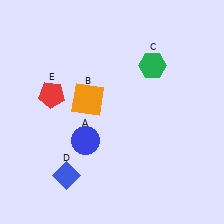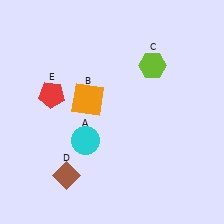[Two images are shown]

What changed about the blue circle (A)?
In Image 1, A is blue. In Image 2, it changed to cyan.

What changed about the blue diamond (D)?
In Image 1, D is blue. In Image 2, it changed to brown.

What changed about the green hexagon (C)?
In Image 1, C is green. In Image 2, it changed to lime.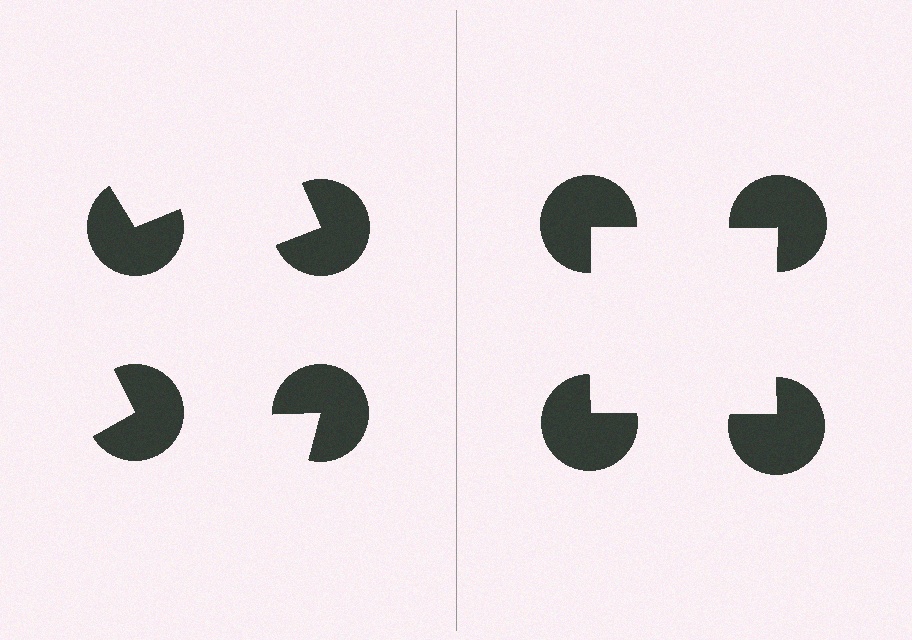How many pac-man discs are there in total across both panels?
8 — 4 on each side.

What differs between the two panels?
The pac-man discs are positioned identically on both sides; only the wedge orientations differ. On the right they align to a square; on the left they are misaligned.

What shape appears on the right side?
An illusory square.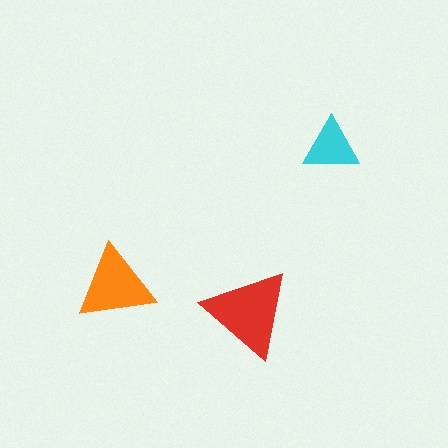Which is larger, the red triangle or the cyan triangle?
The red one.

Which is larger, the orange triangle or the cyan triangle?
The orange one.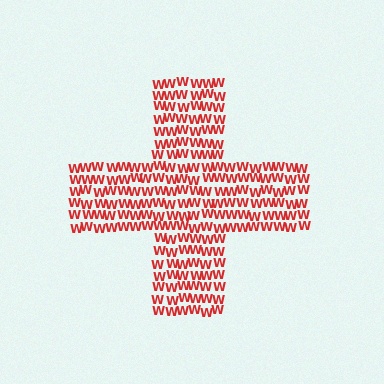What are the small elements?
The small elements are letter W's.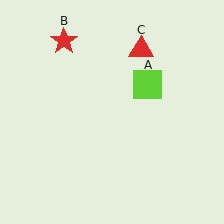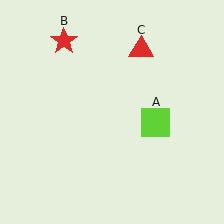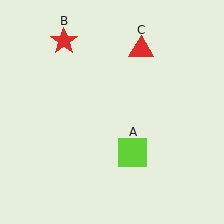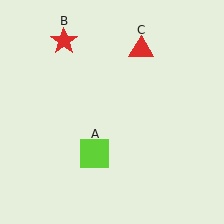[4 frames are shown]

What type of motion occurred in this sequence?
The lime square (object A) rotated clockwise around the center of the scene.